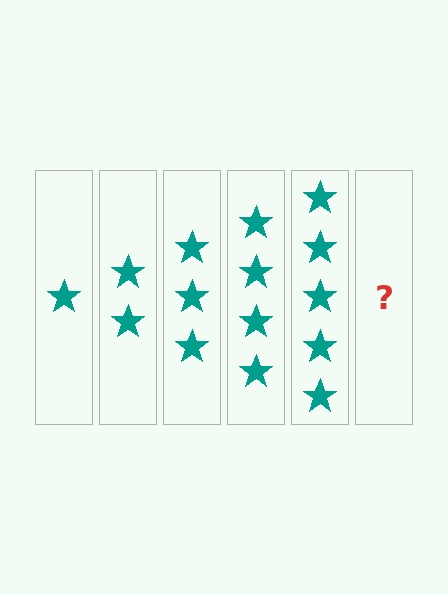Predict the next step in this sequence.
The next step is 6 stars.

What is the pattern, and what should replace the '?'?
The pattern is that each step adds one more star. The '?' should be 6 stars.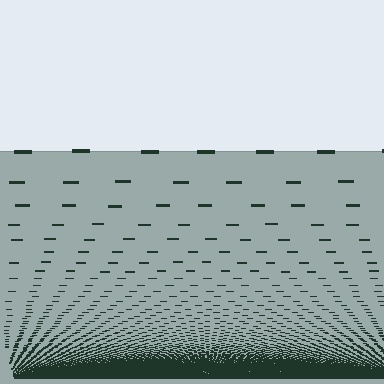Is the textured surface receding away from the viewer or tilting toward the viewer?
The surface appears to tilt toward the viewer. Texture elements get larger and sparser toward the top.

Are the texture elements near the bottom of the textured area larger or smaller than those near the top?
Smaller. The gradient is inverted — elements near the bottom are smaller and denser.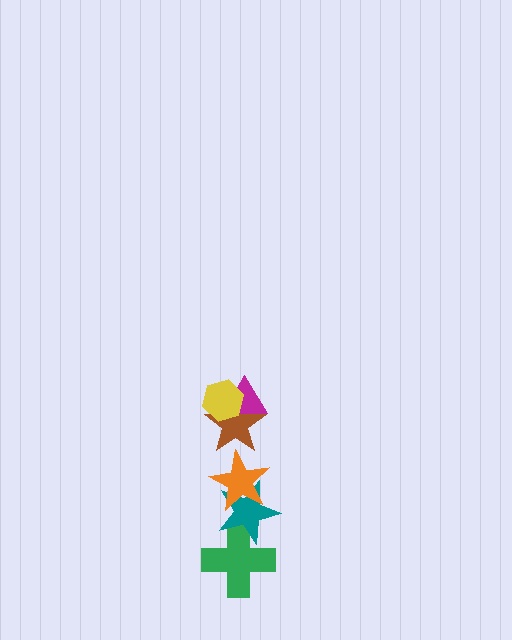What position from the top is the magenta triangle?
The magenta triangle is 2nd from the top.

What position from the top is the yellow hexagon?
The yellow hexagon is 1st from the top.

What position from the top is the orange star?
The orange star is 4th from the top.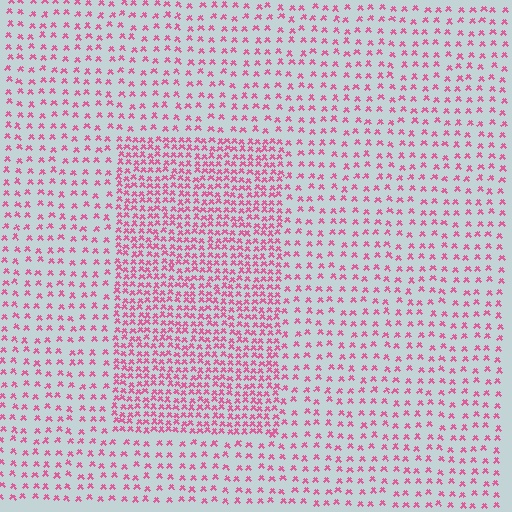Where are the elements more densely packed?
The elements are more densely packed inside the rectangle boundary.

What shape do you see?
I see a rectangle.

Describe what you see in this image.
The image contains small pink elements arranged at two different densities. A rectangle-shaped region is visible where the elements are more densely packed than the surrounding area.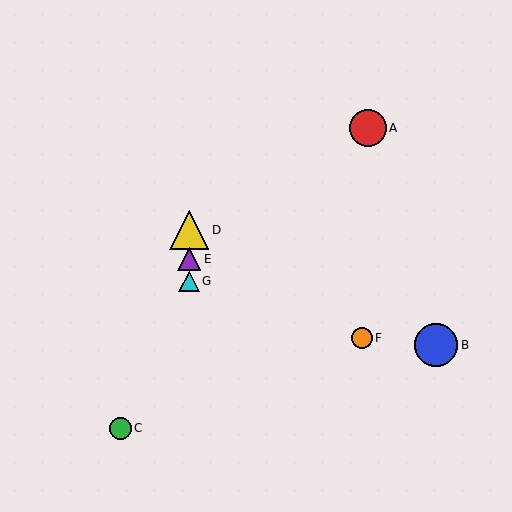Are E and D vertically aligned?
Yes, both are at x≈189.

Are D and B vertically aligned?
No, D is at x≈189 and B is at x≈436.